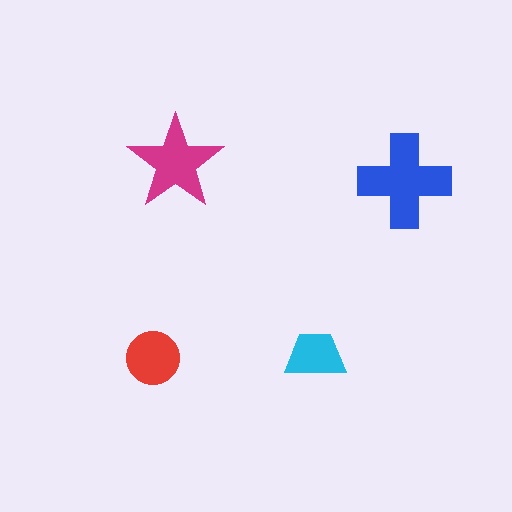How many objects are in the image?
There are 4 objects in the image.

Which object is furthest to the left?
The red circle is leftmost.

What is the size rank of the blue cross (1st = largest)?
1st.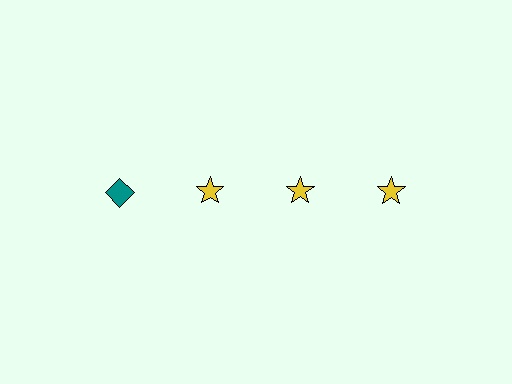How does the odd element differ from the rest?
It differs in both color (teal instead of yellow) and shape (diamond instead of star).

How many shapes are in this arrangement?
There are 4 shapes arranged in a grid pattern.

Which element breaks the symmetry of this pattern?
The teal diamond in the top row, leftmost column breaks the symmetry. All other shapes are yellow stars.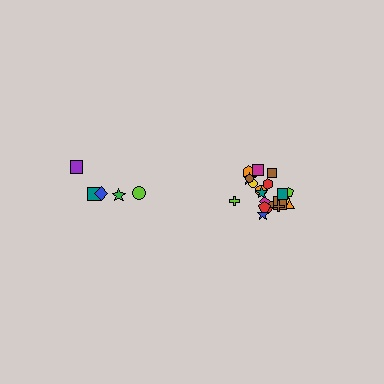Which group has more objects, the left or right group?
The right group.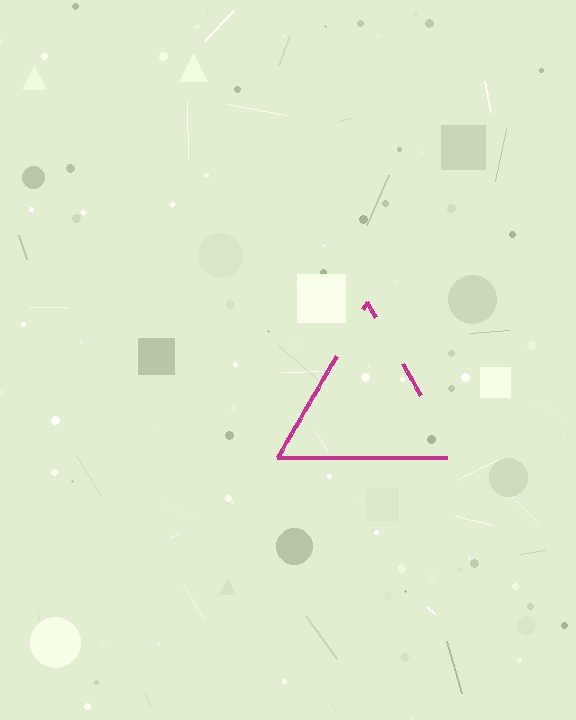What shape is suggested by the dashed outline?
The dashed outline suggests a triangle.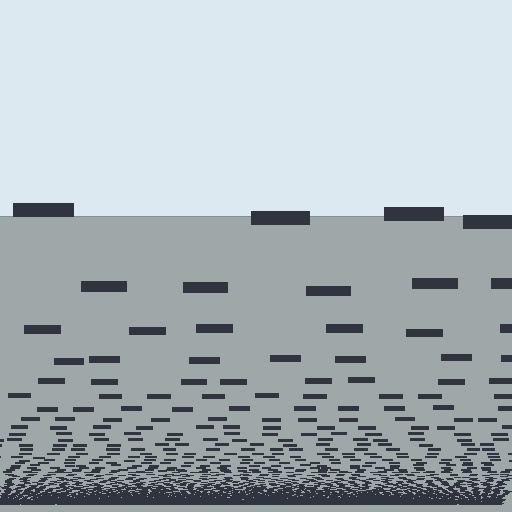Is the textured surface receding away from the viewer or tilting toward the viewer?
The surface appears to tilt toward the viewer. Texture elements get larger and sparser toward the top.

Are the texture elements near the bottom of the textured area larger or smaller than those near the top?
Smaller. The gradient is inverted — elements near the bottom are smaller and denser.